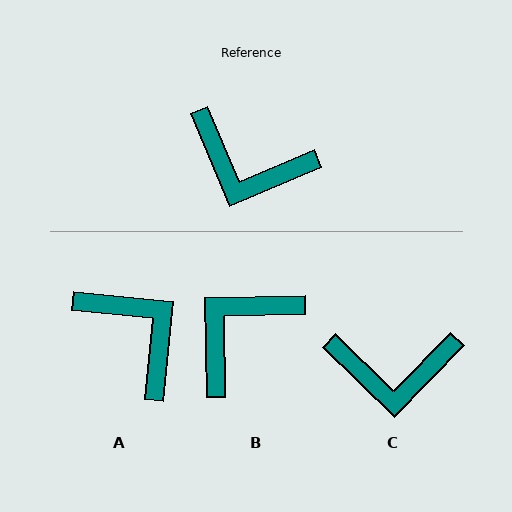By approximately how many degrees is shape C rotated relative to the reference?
Approximately 23 degrees counter-clockwise.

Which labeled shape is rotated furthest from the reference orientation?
A, about 152 degrees away.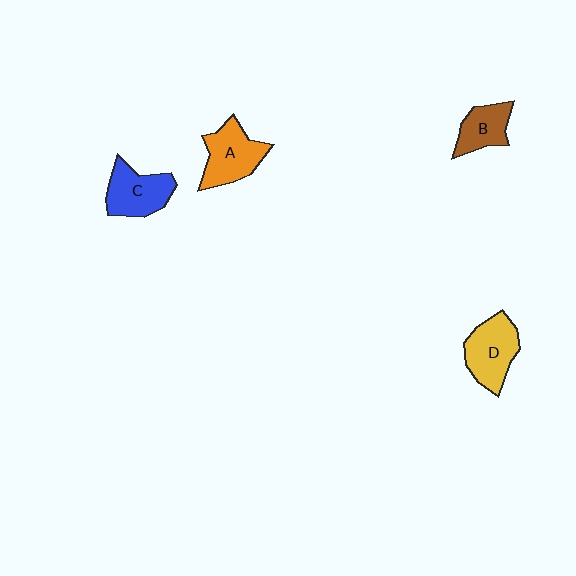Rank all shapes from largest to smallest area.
From largest to smallest: D (yellow), A (orange), C (blue), B (brown).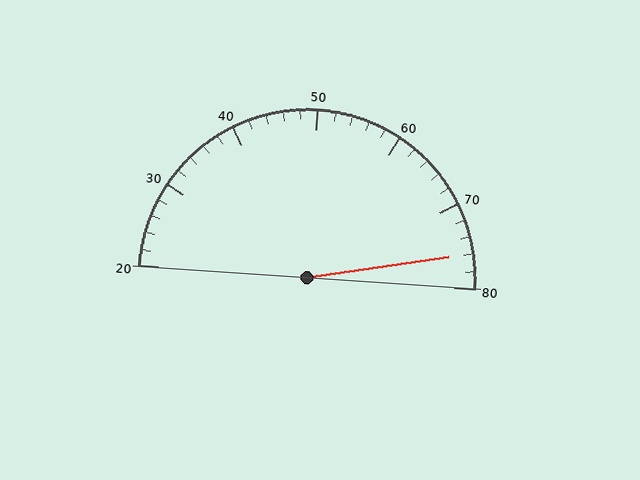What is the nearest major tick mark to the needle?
The nearest major tick mark is 80.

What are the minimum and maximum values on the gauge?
The gauge ranges from 20 to 80.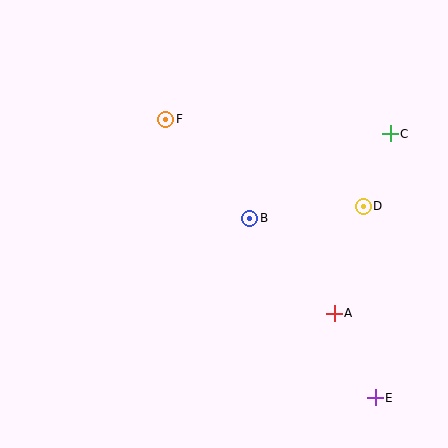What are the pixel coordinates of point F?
Point F is at (166, 119).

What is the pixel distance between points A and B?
The distance between A and B is 127 pixels.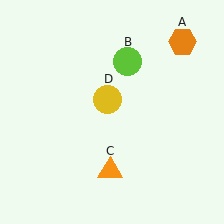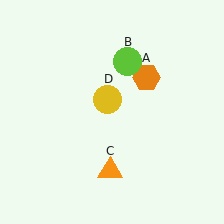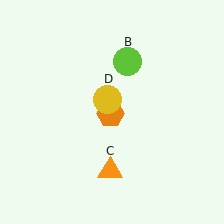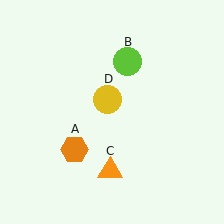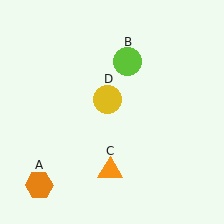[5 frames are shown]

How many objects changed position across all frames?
1 object changed position: orange hexagon (object A).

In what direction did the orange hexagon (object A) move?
The orange hexagon (object A) moved down and to the left.